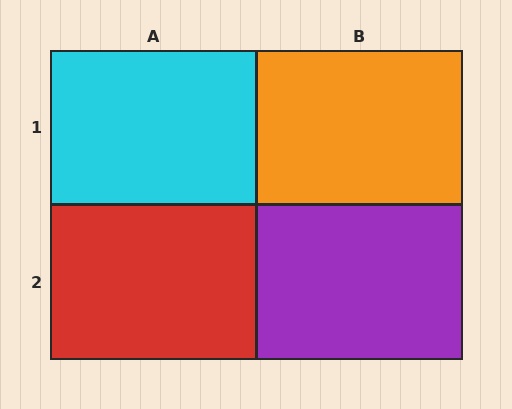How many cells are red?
1 cell is red.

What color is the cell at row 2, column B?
Purple.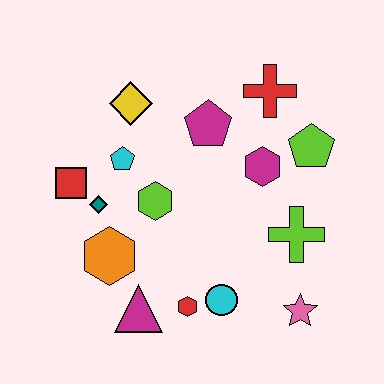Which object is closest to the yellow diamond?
The cyan pentagon is closest to the yellow diamond.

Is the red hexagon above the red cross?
No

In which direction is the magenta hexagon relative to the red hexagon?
The magenta hexagon is above the red hexagon.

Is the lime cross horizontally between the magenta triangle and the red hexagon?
No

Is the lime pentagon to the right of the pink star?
Yes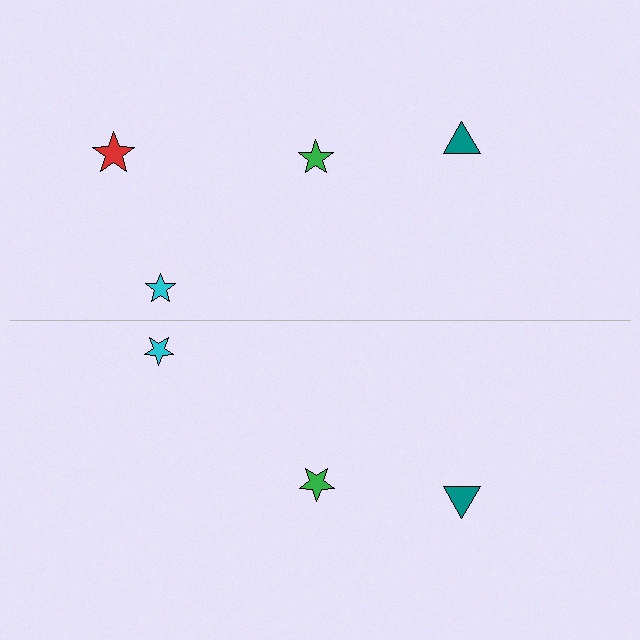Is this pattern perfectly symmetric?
No, the pattern is not perfectly symmetric. A red star is missing from the bottom side.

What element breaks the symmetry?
A red star is missing from the bottom side.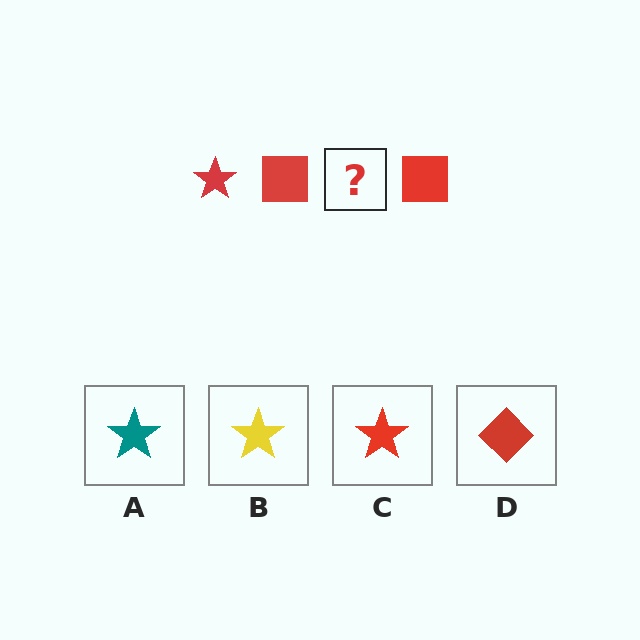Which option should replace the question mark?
Option C.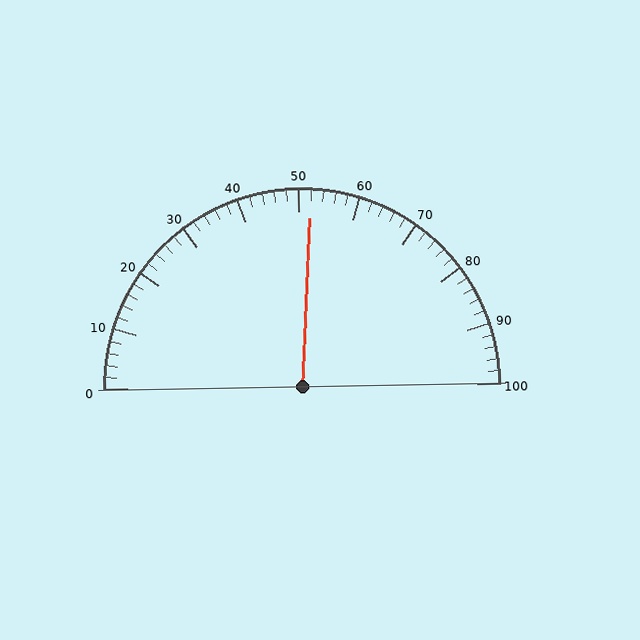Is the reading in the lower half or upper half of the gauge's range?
The reading is in the upper half of the range (0 to 100).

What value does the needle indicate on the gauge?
The needle indicates approximately 52.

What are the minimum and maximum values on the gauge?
The gauge ranges from 0 to 100.